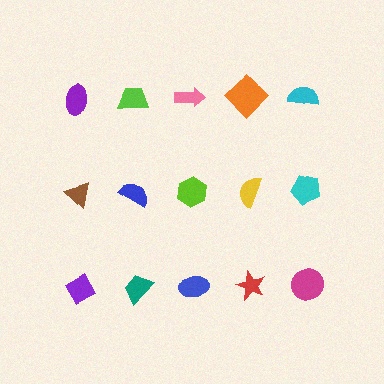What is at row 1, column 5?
A cyan semicircle.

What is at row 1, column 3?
A pink arrow.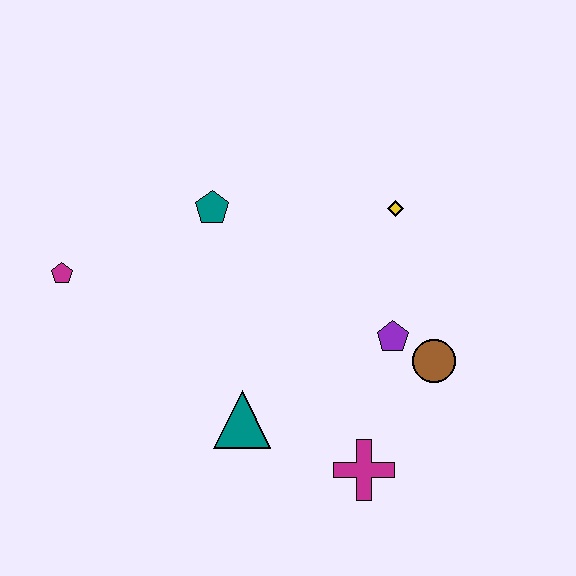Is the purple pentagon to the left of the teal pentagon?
No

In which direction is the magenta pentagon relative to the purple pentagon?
The magenta pentagon is to the left of the purple pentagon.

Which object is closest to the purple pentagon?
The brown circle is closest to the purple pentagon.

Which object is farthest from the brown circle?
The magenta pentagon is farthest from the brown circle.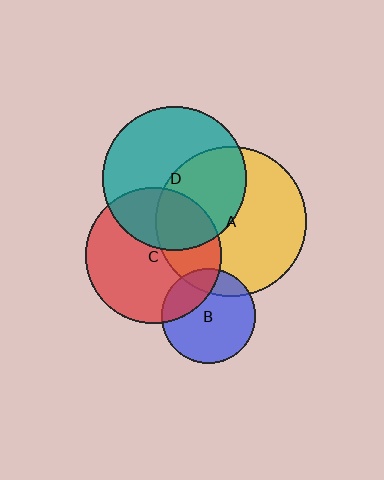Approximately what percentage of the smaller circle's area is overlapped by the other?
Approximately 30%.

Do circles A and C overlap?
Yes.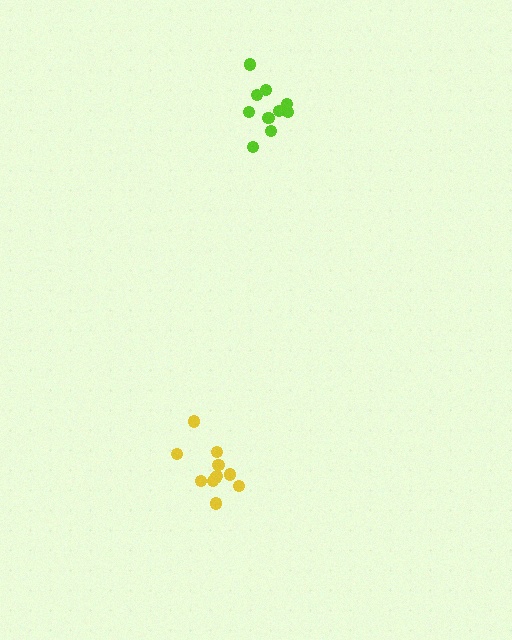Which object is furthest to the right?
The lime cluster is rightmost.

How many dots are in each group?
Group 1: 11 dots, Group 2: 10 dots (21 total).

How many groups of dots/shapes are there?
There are 2 groups.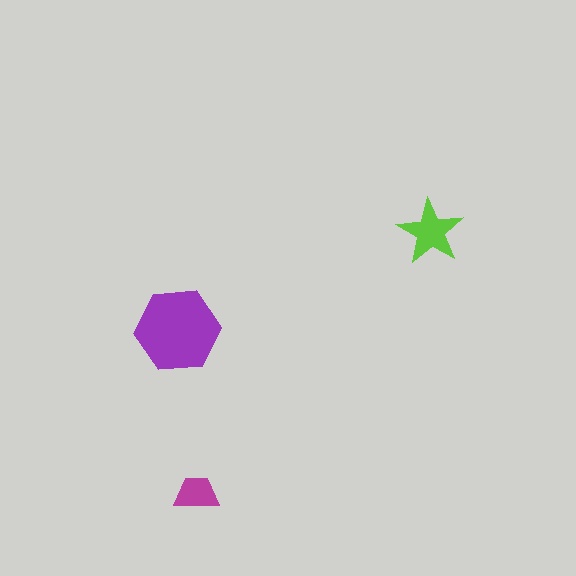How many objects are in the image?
There are 3 objects in the image.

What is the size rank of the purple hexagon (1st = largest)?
1st.